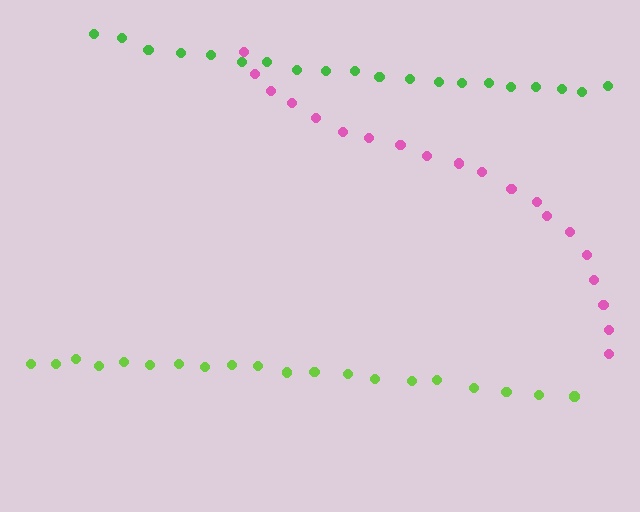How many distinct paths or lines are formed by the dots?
There are 3 distinct paths.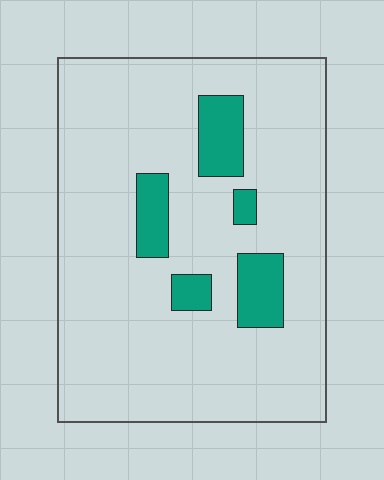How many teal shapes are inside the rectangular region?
5.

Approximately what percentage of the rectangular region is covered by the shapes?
Approximately 15%.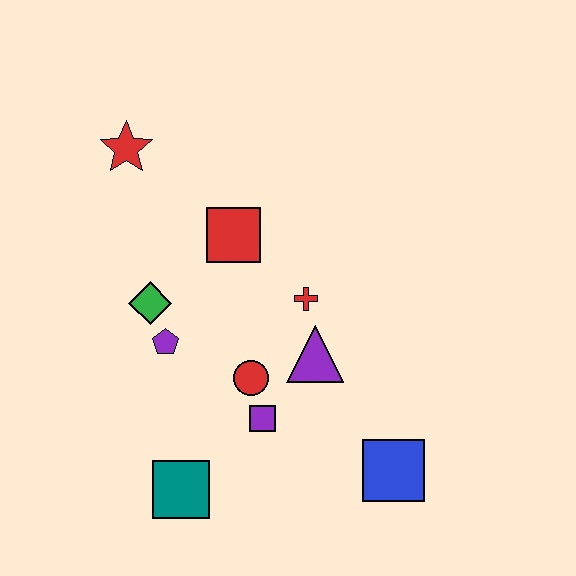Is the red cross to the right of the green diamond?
Yes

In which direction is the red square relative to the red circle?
The red square is above the red circle.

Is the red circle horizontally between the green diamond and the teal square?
No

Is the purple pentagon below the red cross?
Yes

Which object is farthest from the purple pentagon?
The blue square is farthest from the purple pentagon.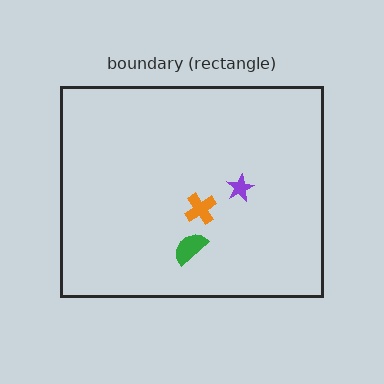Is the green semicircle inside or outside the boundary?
Inside.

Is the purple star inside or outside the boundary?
Inside.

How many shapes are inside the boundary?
3 inside, 0 outside.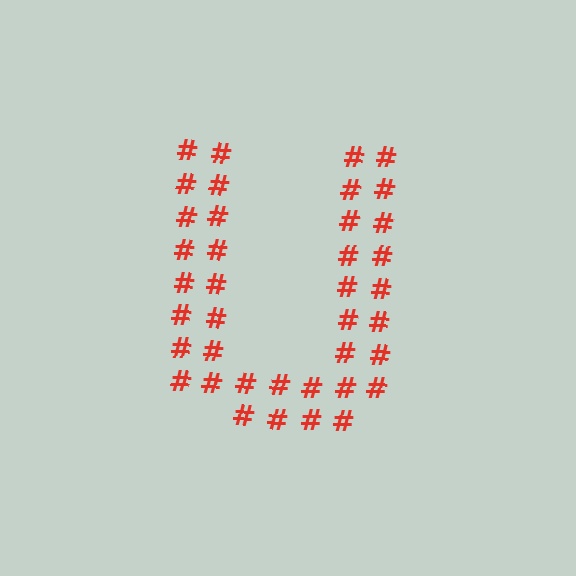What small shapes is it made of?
It is made of small hash symbols.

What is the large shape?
The large shape is the letter U.